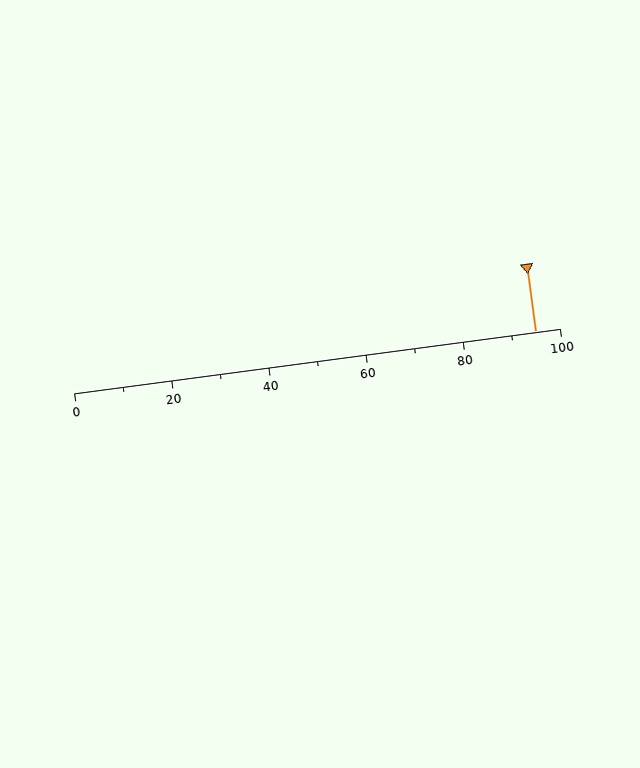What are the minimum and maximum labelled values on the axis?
The axis runs from 0 to 100.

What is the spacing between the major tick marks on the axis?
The major ticks are spaced 20 apart.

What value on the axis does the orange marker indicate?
The marker indicates approximately 95.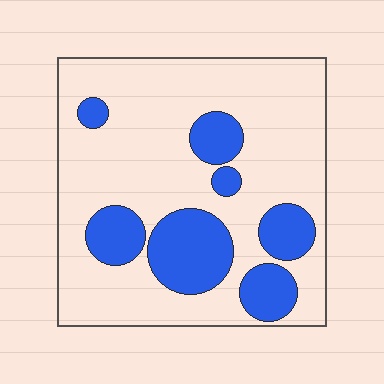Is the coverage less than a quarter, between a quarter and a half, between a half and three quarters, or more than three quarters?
Less than a quarter.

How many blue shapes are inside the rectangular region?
7.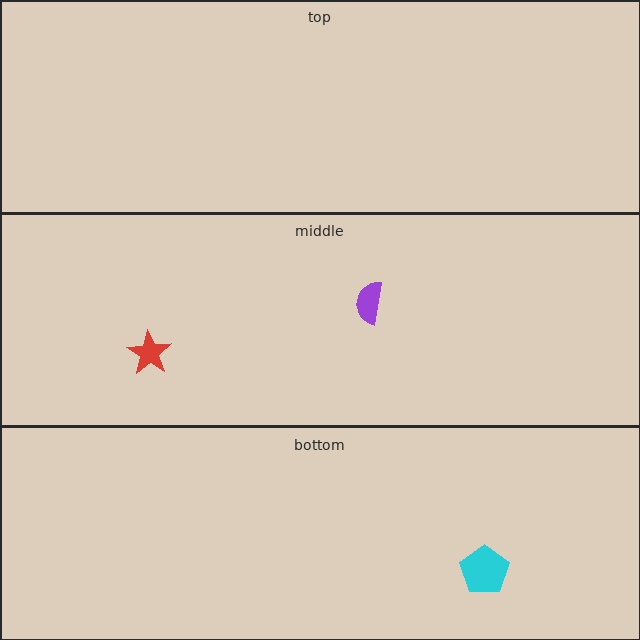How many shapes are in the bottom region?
1.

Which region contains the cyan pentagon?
The bottom region.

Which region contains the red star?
The middle region.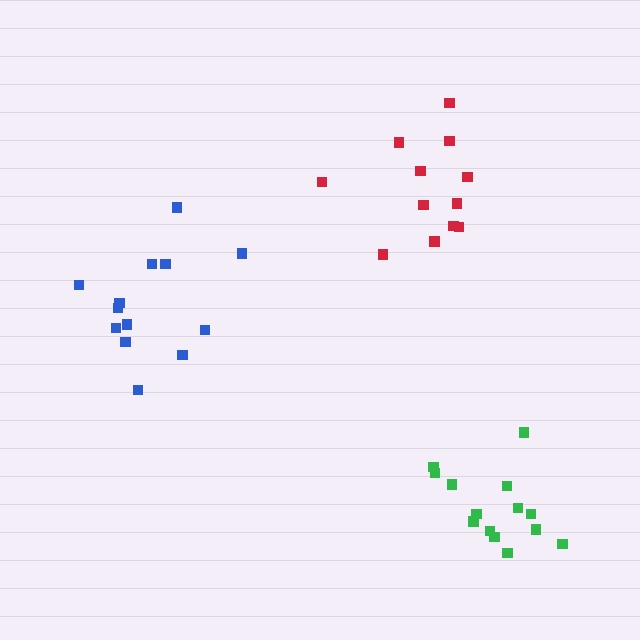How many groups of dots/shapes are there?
There are 3 groups.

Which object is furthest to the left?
The blue cluster is leftmost.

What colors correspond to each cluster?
The clusters are colored: blue, green, red.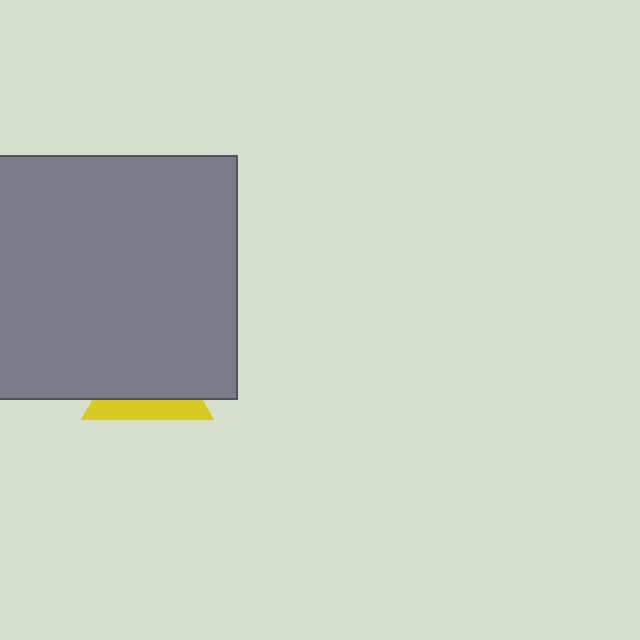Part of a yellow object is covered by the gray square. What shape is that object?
It is a triangle.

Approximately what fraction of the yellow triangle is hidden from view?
Roughly 68% of the yellow triangle is hidden behind the gray square.